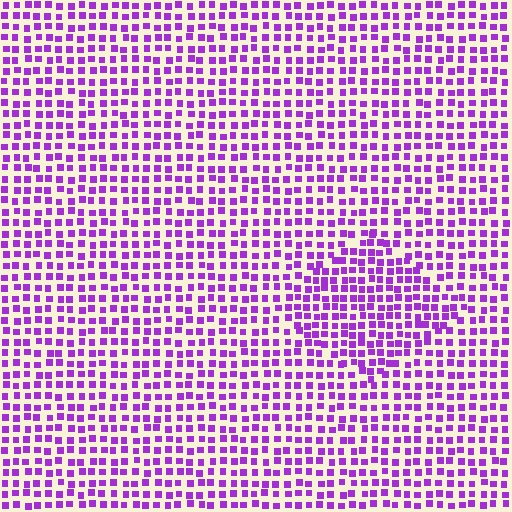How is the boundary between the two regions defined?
The boundary is defined by a change in element density (approximately 1.4x ratio). All elements are the same color, size, and shape.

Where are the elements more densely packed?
The elements are more densely packed inside the diamond boundary.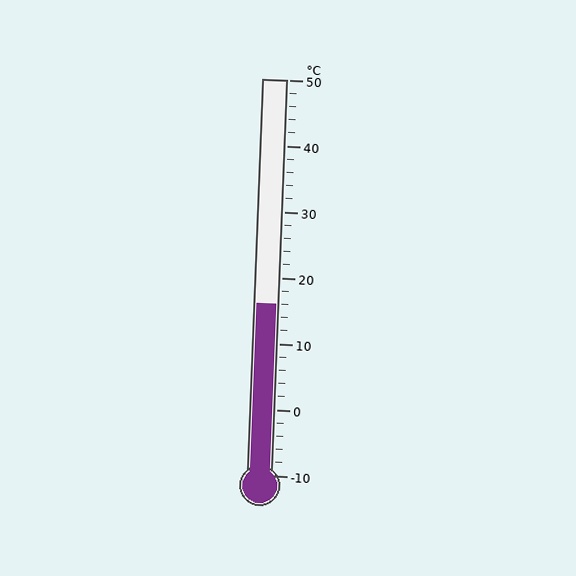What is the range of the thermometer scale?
The thermometer scale ranges from -10°C to 50°C.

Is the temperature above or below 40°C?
The temperature is below 40°C.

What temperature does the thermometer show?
The thermometer shows approximately 16°C.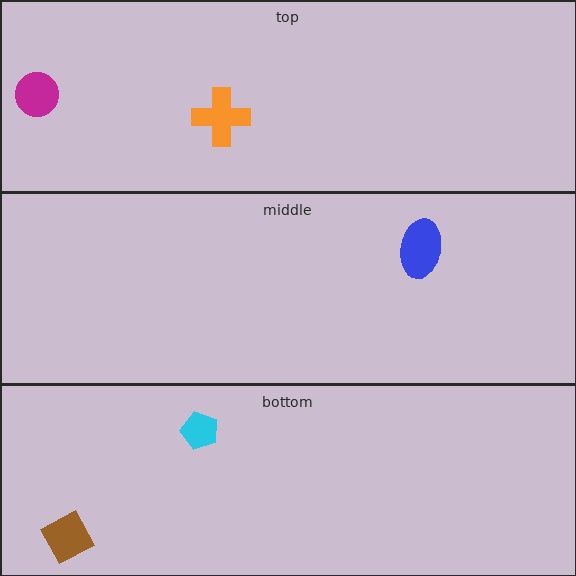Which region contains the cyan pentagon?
The bottom region.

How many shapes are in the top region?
2.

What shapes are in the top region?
The magenta circle, the orange cross.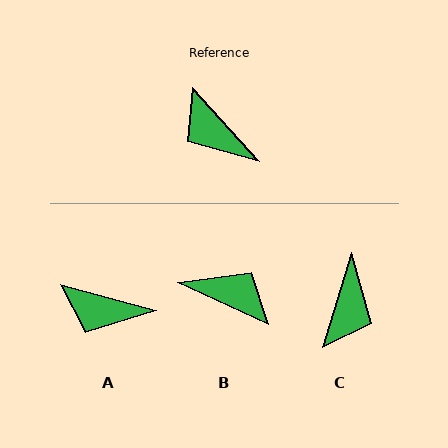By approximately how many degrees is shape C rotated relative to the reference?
Approximately 122 degrees counter-clockwise.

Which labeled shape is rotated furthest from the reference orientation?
B, about 157 degrees away.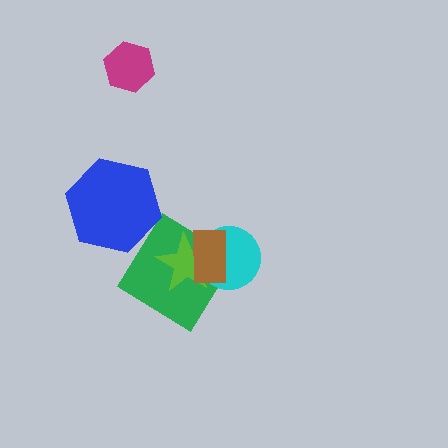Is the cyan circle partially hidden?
Yes, it is partially covered by another shape.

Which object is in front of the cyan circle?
The brown rectangle is in front of the cyan circle.